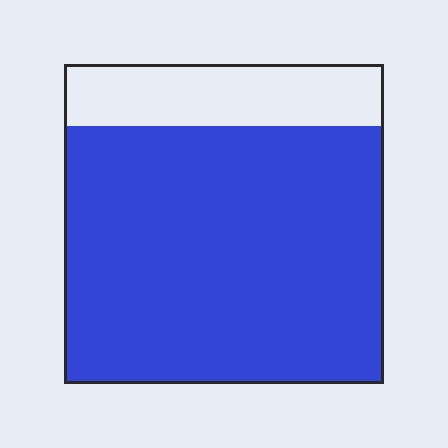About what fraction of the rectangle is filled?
About four fifths (4/5).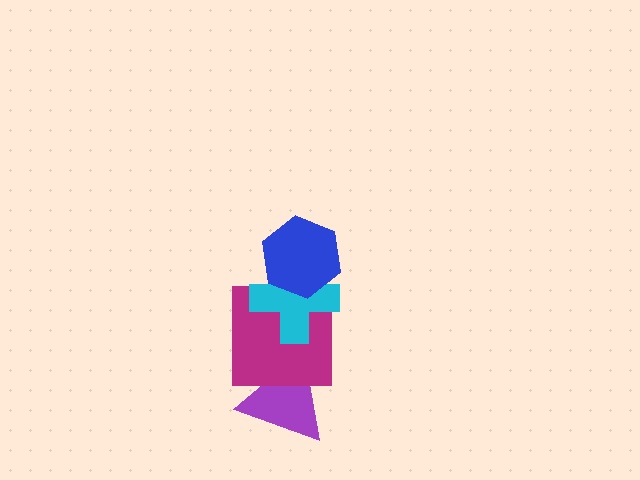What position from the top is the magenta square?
The magenta square is 3rd from the top.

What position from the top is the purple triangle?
The purple triangle is 4th from the top.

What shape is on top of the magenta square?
The cyan cross is on top of the magenta square.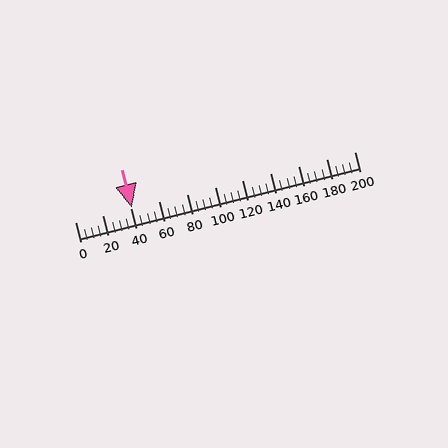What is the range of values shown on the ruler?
The ruler shows values from 0 to 200.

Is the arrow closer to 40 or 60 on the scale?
The arrow is closer to 40.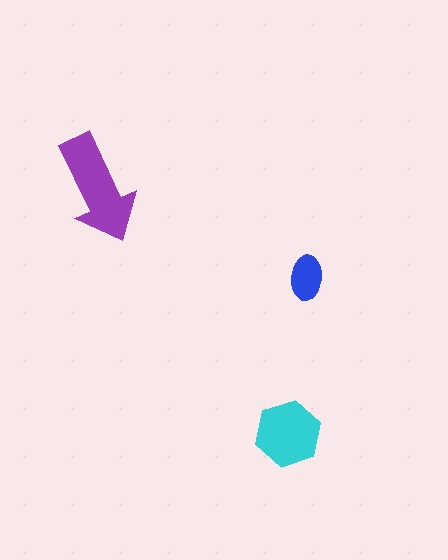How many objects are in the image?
There are 3 objects in the image.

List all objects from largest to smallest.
The purple arrow, the cyan hexagon, the blue ellipse.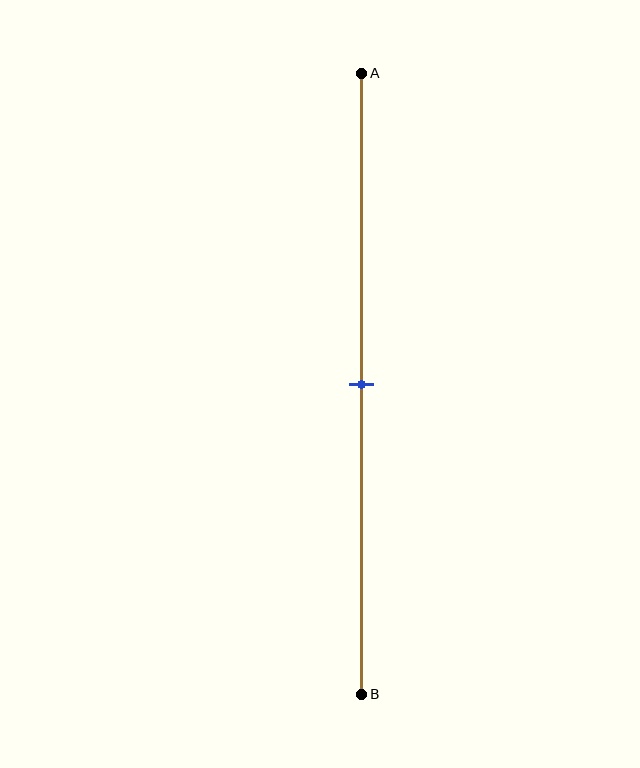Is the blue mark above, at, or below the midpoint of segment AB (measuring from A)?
The blue mark is approximately at the midpoint of segment AB.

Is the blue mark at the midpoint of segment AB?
Yes, the mark is approximately at the midpoint.